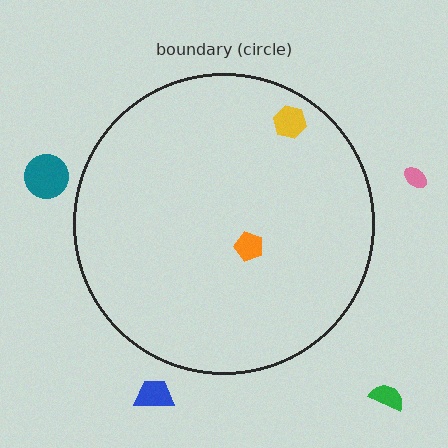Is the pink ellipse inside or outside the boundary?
Outside.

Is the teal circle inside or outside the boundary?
Outside.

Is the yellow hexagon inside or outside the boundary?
Inside.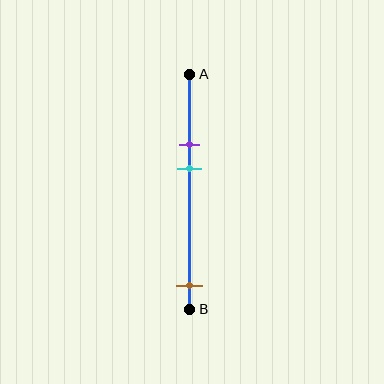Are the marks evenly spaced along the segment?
No, the marks are not evenly spaced.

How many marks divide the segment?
There are 3 marks dividing the segment.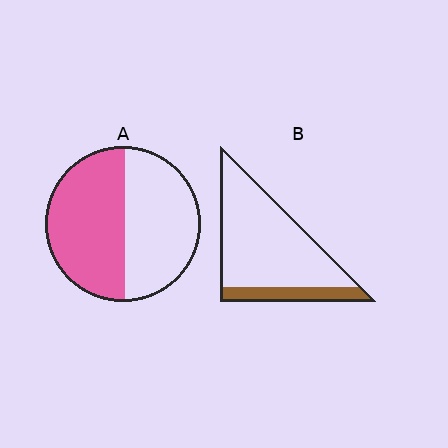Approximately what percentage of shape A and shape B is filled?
A is approximately 50% and B is approximately 20%.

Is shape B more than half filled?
No.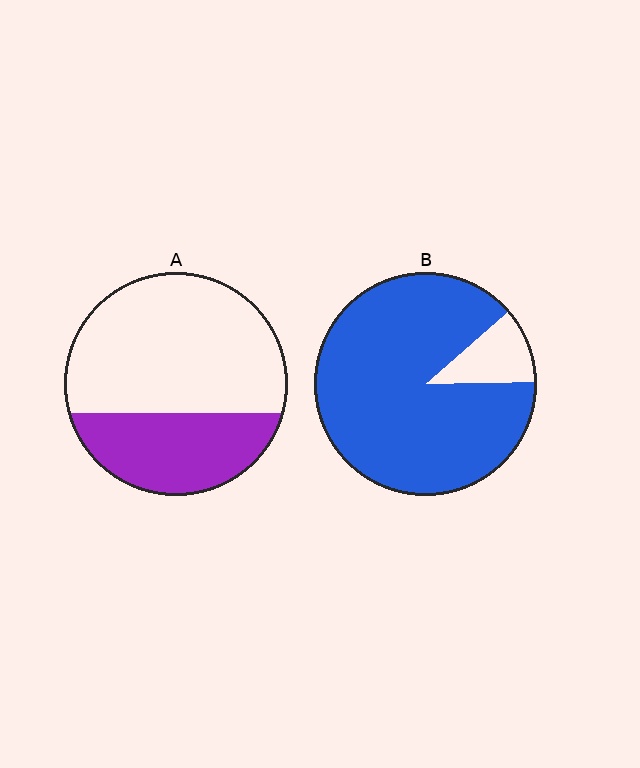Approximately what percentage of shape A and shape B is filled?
A is approximately 35% and B is approximately 90%.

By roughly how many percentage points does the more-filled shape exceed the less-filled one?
By roughly 55 percentage points (B over A).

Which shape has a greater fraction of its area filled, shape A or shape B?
Shape B.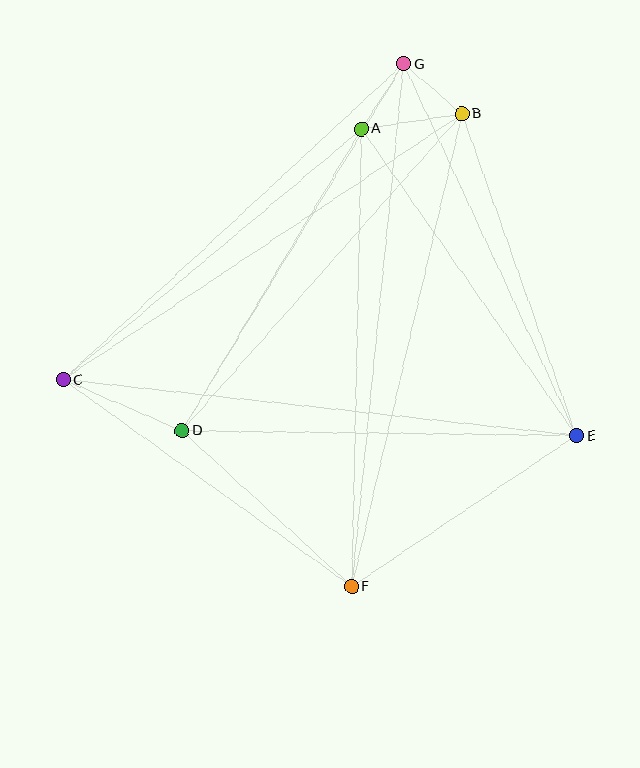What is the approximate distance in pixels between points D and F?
The distance between D and F is approximately 230 pixels.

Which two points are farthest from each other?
Points F and G are farthest from each other.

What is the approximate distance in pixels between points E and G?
The distance between E and G is approximately 410 pixels.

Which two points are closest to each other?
Points B and G are closest to each other.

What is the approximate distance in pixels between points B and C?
The distance between B and C is approximately 480 pixels.